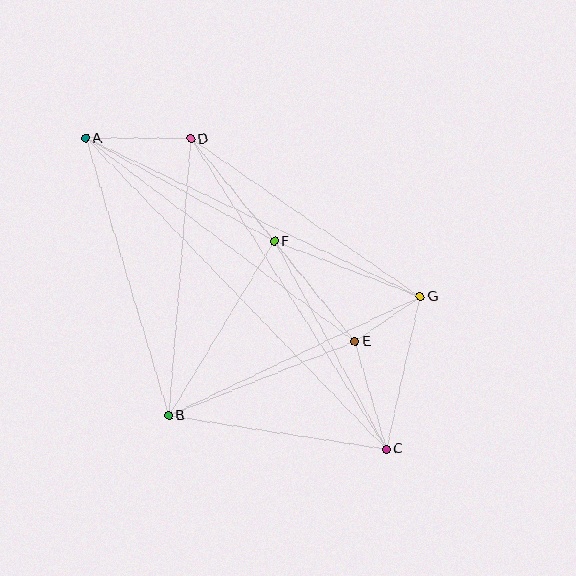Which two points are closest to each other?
Points E and G are closest to each other.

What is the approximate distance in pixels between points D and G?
The distance between D and G is approximately 279 pixels.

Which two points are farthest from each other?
Points A and C are farthest from each other.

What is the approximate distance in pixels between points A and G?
The distance between A and G is approximately 370 pixels.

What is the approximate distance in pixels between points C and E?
The distance between C and E is approximately 112 pixels.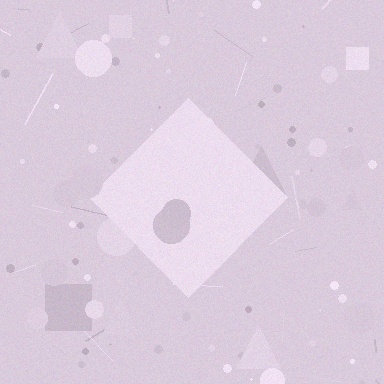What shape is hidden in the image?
A diamond is hidden in the image.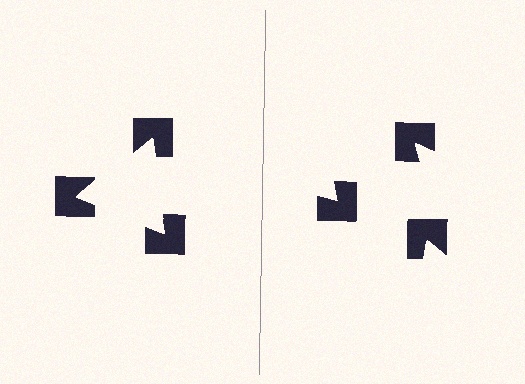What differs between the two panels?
The notched squares are positioned identically on both sides; only the wedge orientations differ. On the left they align to a triangle; on the right they are misaligned.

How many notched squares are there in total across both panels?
6 — 3 on each side.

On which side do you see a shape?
An illusory triangle appears on the left side. On the right side the wedge cuts are rotated, so no coherent shape forms.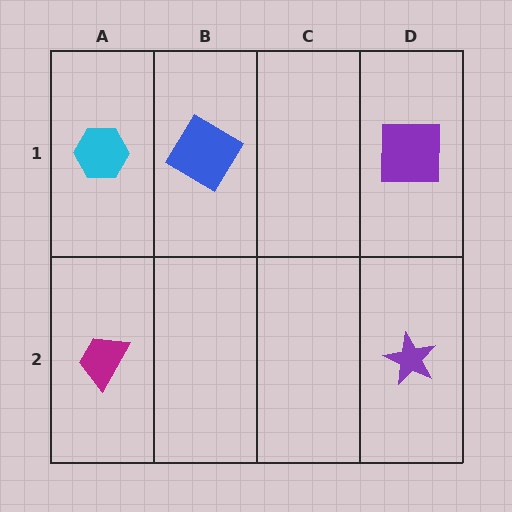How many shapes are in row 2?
2 shapes.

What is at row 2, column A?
A magenta trapezoid.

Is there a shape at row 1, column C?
No, that cell is empty.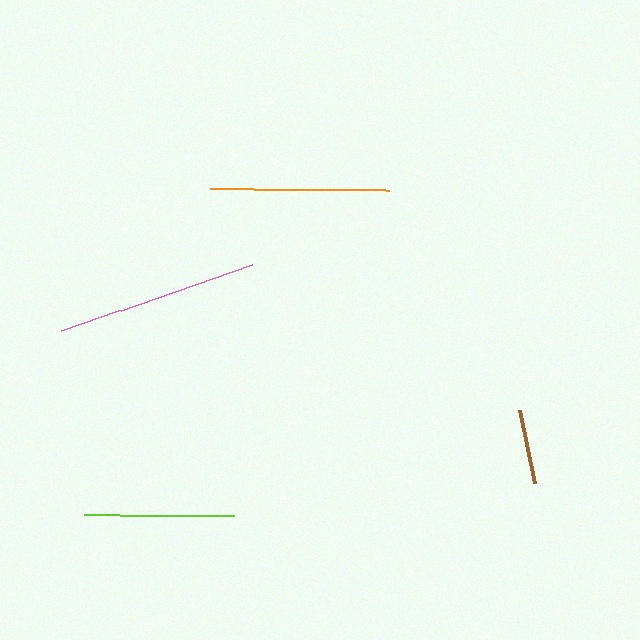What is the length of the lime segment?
The lime segment is approximately 150 pixels long.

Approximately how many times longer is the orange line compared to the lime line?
The orange line is approximately 1.2 times the length of the lime line.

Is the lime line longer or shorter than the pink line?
The pink line is longer than the lime line.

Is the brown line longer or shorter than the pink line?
The pink line is longer than the brown line.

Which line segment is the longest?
The pink line is the longest at approximately 203 pixels.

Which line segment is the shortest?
The brown line is the shortest at approximately 74 pixels.